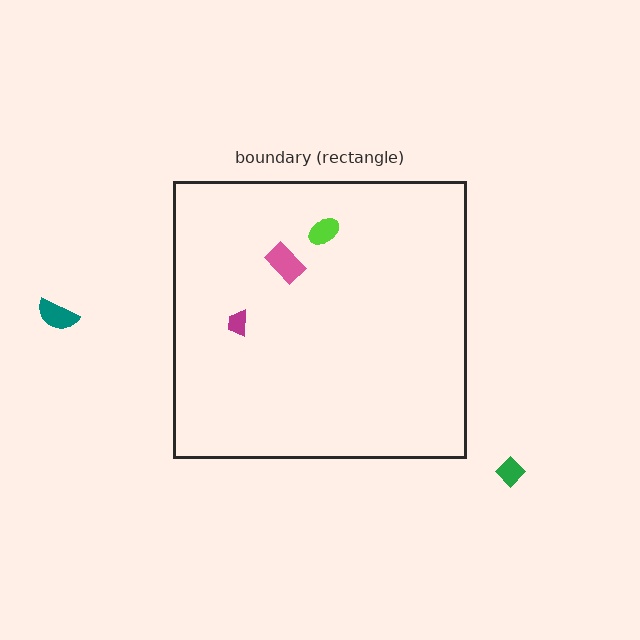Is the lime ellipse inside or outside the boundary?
Inside.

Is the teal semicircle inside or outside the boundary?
Outside.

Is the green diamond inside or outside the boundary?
Outside.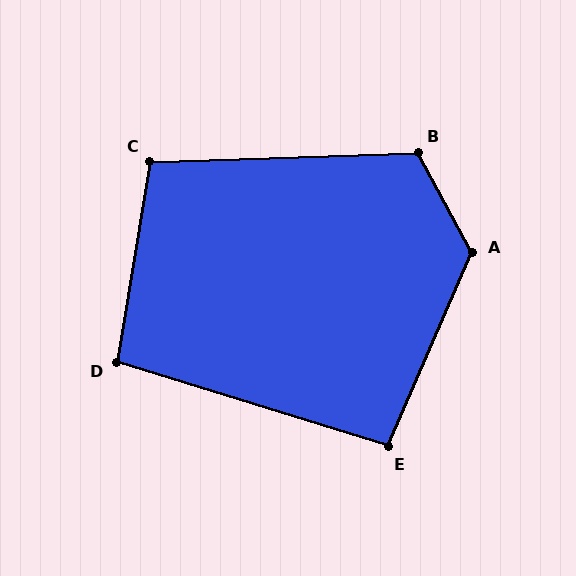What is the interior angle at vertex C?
Approximately 101 degrees (obtuse).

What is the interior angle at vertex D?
Approximately 98 degrees (obtuse).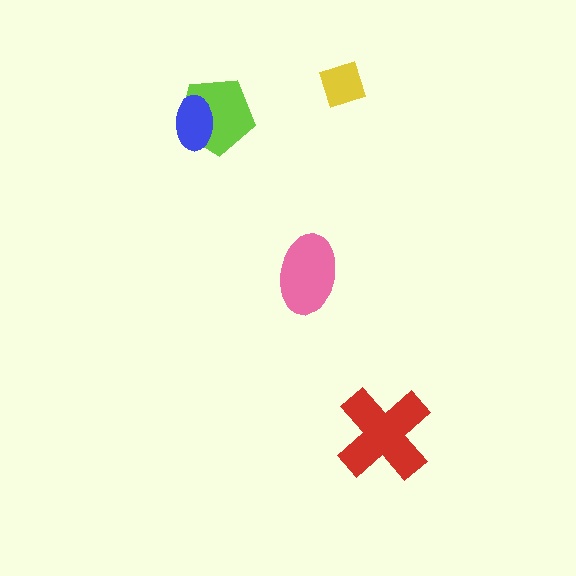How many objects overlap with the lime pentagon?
1 object overlaps with the lime pentagon.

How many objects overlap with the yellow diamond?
0 objects overlap with the yellow diamond.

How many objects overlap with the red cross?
0 objects overlap with the red cross.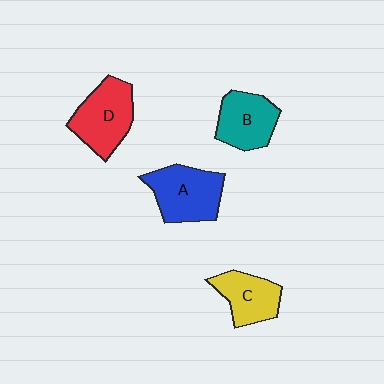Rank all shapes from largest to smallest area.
From largest to smallest: A (blue), D (red), B (teal), C (yellow).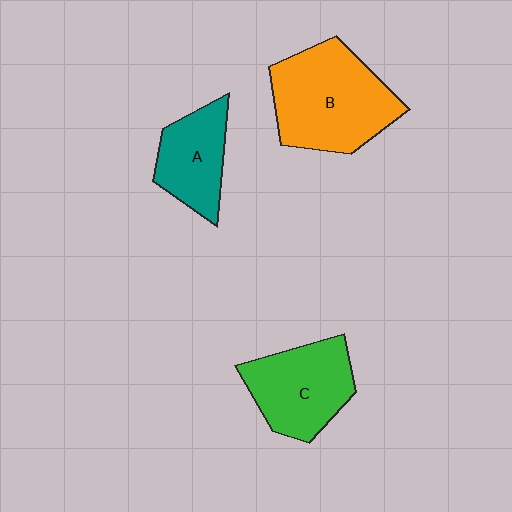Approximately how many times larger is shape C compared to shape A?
Approximately 1.3 times.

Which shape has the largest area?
Shape B (orange).